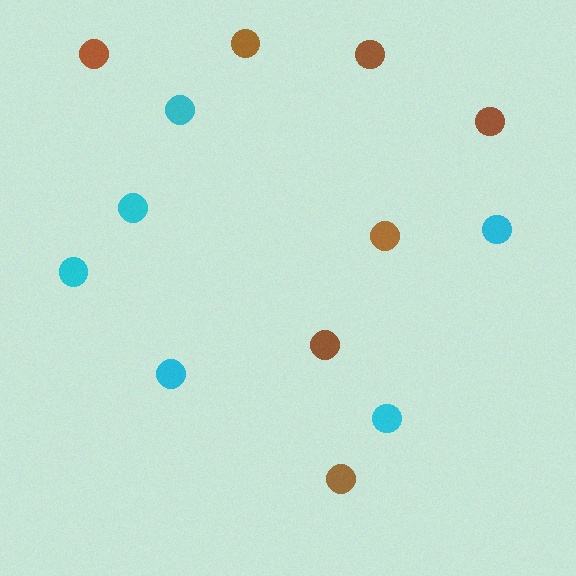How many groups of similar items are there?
There are 2 groups: one group of brown circles (7) and one group of cyan circles (6).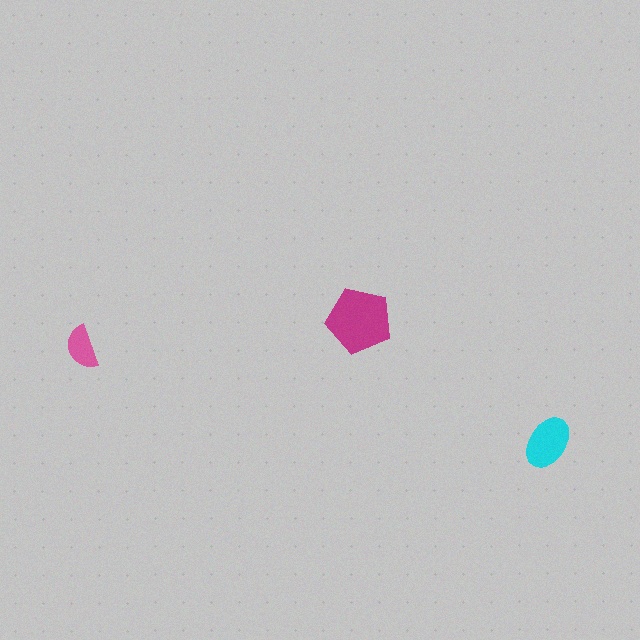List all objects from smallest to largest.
The pink semicircle, the cyan ellipse, the magenta pentagon.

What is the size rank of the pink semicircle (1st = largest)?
3rd.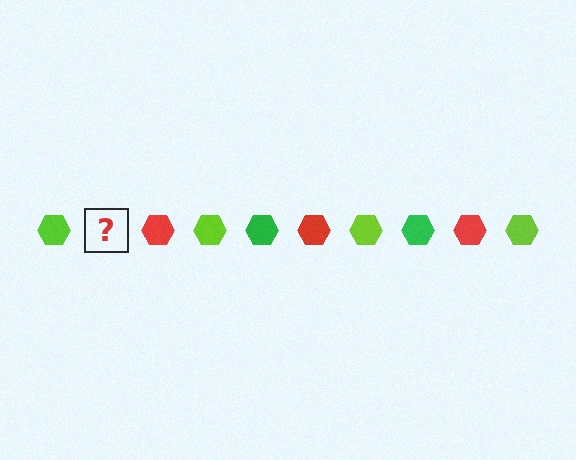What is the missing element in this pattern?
The missing element is a green hexagon.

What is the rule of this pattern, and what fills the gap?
The rule is that the pattern cycles through lime, green, red hexagons. The gap should be filled with a green hexagon.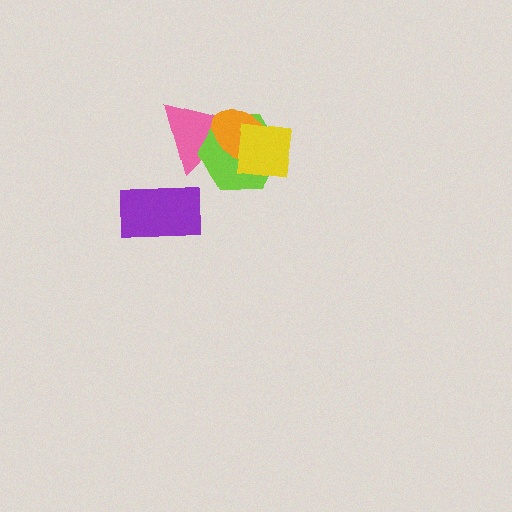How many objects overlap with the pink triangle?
2 objects overlap with the pink triangle.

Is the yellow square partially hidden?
No, no other shape covers it.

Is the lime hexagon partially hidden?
Yes, it is partially covered by another shape.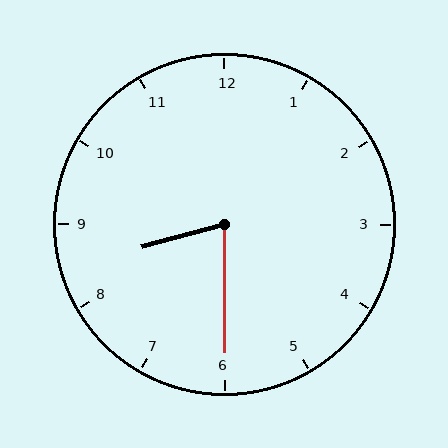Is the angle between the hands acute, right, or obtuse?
It is acute.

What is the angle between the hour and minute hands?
Approximately 75 degrees.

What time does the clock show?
8:30.